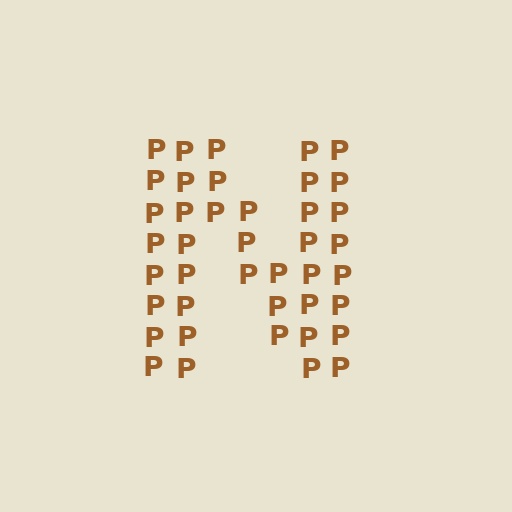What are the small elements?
The small elements are letter P's.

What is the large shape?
The large shape is the letter N.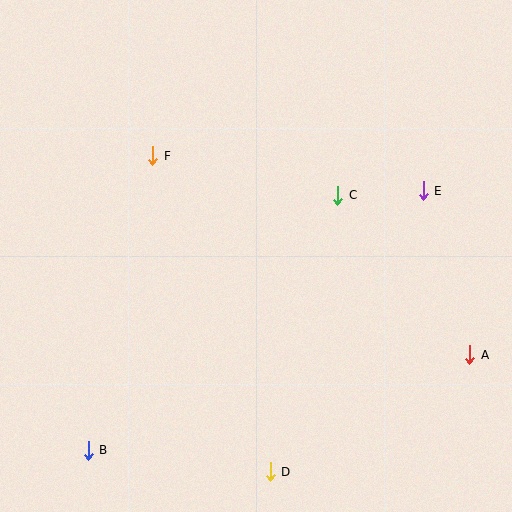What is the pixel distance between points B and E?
The distance between B and E is 424 pixels.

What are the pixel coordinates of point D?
Point D is at (270, 472).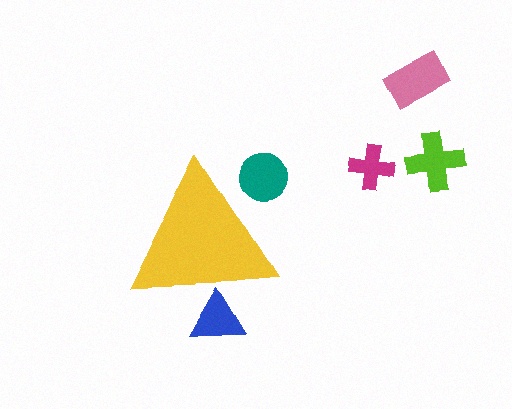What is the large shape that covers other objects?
A yellow triangle.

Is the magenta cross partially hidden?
No, the magenta cross is fully visible.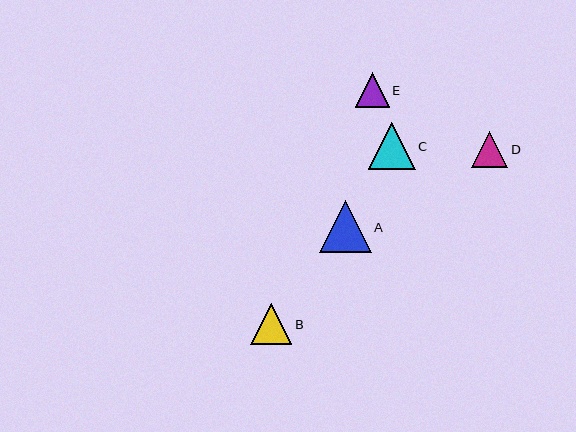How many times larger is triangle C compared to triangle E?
Triangle C is approximately 1.4 times the size of triangle E.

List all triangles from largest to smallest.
From largest to smallest: A, C, B, D, E.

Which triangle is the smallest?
Triangle E is the smallest with a size of approximately 34 pixels.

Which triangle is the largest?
Triangle A is the largest with a size of approximately 52 pixels.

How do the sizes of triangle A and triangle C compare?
Triangle A and triangle C are approximately the same size.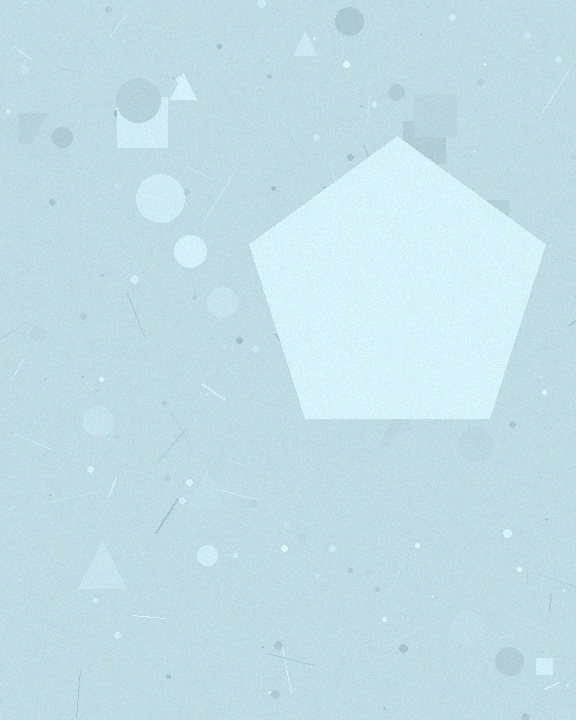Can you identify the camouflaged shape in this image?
The camouflaged shape is a pentagon.